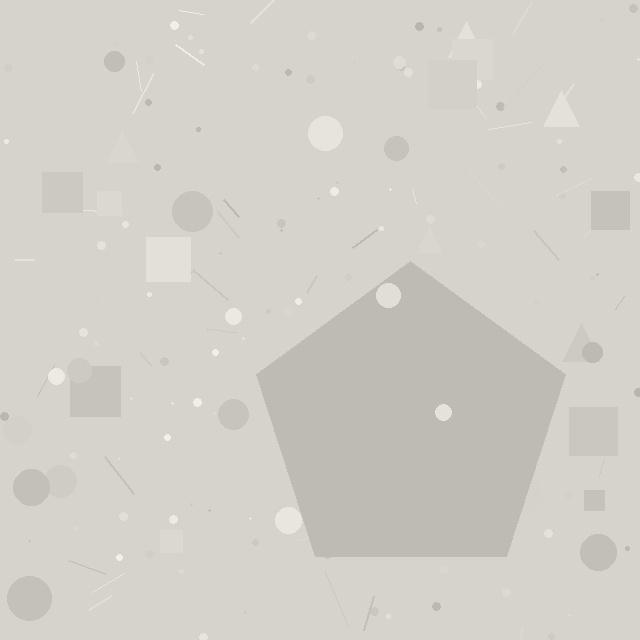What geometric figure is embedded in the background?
A pentagon is embedded in the background.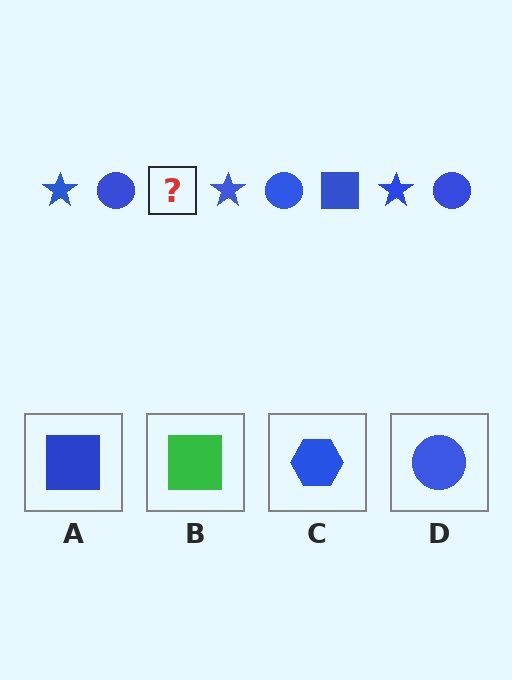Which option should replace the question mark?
Option A.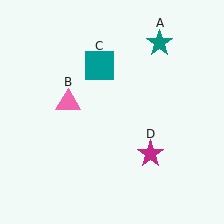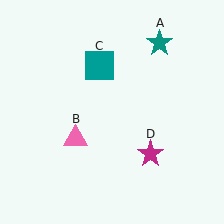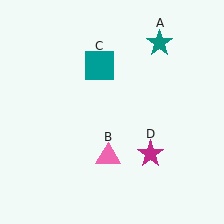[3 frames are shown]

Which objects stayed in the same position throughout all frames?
Teal star (object A) and teal square (object C) and magenta star (object D) remained stationary.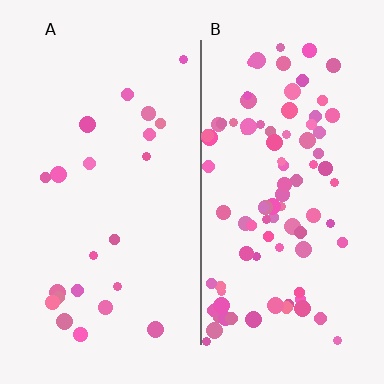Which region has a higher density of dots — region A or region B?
B (the right).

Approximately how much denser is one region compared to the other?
Approximately 4.1× — region B over region A.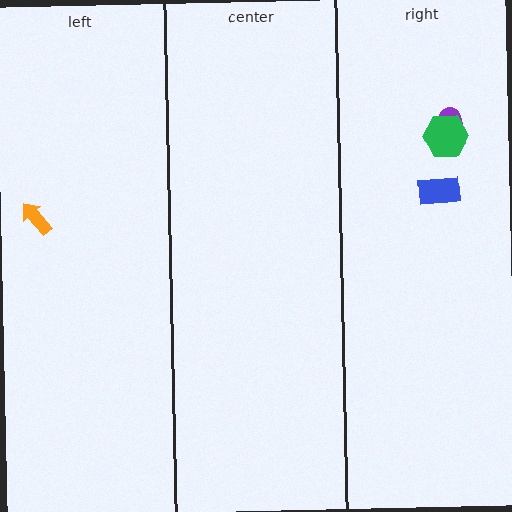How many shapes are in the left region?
1.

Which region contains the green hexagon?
The right region.